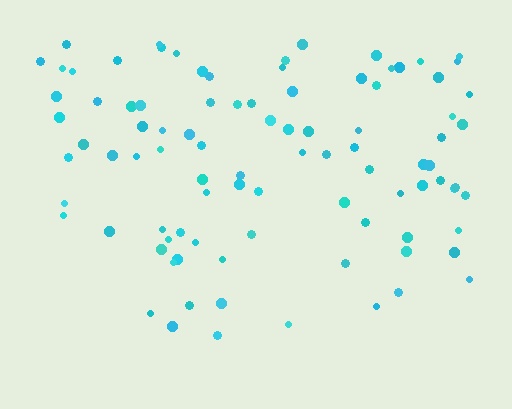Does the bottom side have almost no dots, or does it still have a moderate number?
Still a moderate number, just noticeably fewer than the top.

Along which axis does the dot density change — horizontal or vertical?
Vertical.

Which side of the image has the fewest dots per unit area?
The bottom.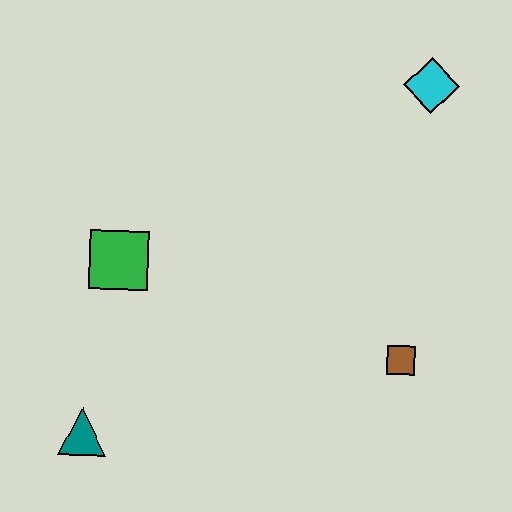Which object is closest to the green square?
The teal triangle is closest to the green square.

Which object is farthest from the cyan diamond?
The teal triangle is farthest from the cyan diamond.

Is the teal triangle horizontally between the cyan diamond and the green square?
No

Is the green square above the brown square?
Yes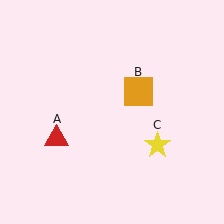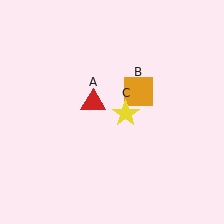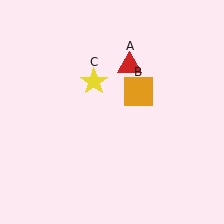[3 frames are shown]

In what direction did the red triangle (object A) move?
The red triangle (object A) moved up and to the right.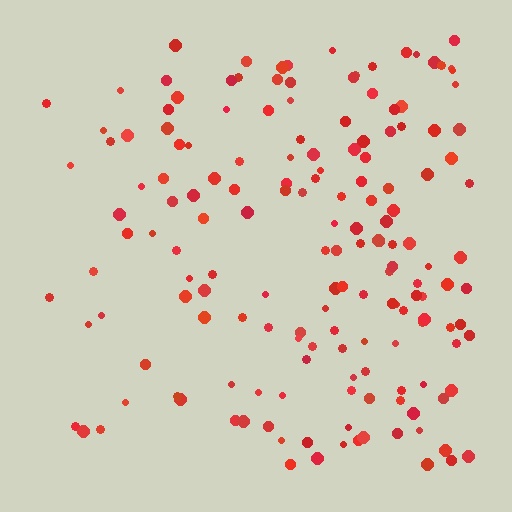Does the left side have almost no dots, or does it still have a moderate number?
Still a moderate number, just noticeably fewer than the right.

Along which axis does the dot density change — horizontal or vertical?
Horizontal.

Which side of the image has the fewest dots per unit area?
The left.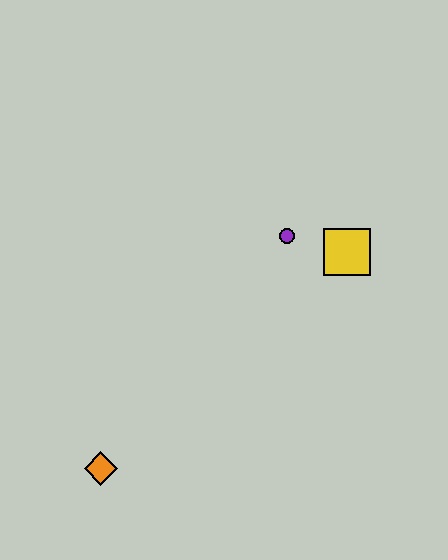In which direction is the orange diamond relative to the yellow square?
The orange diamond is to the left of the yellow square.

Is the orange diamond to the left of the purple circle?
Yes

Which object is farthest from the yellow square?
The orange diamond is farthest from the yellow square.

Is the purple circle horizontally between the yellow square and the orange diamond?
Yes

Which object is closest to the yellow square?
The purple circle is closest to the yellow square.